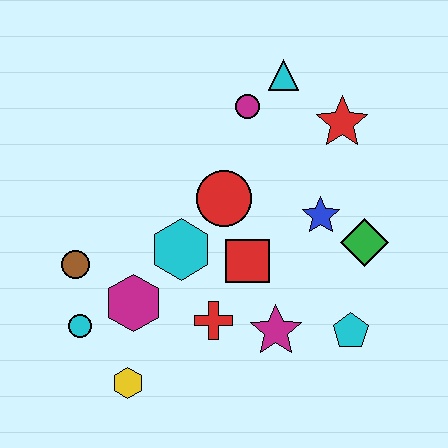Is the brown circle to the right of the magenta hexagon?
No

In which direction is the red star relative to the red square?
The red star is above the red square.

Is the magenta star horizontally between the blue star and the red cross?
Yes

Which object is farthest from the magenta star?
The cyan triangle is farthest from the magenta star.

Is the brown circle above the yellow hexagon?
Yes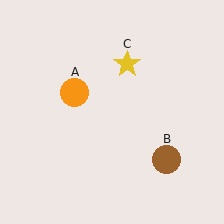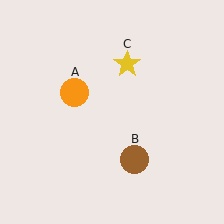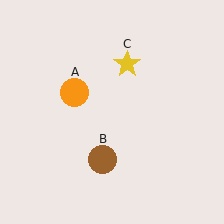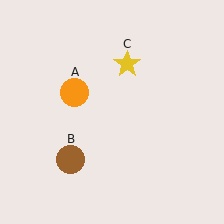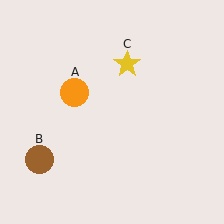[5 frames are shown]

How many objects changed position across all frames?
1 object changed position: brown circle (object B).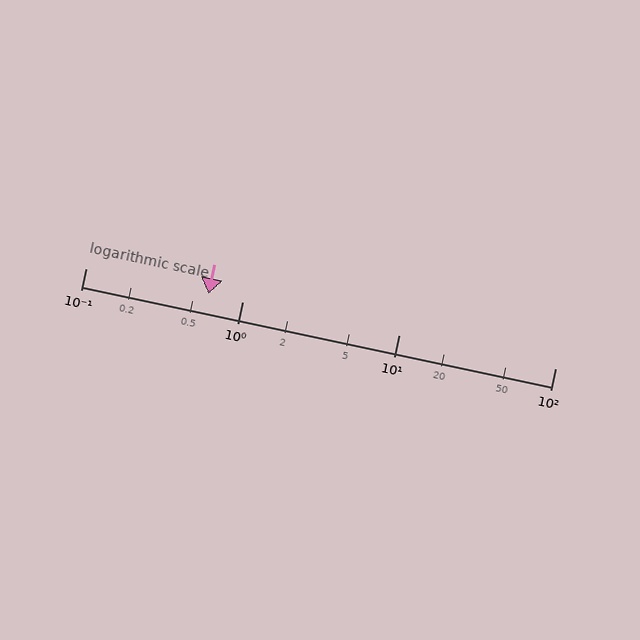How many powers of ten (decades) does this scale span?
The scale spans 3 decades, from 0.1 to 100.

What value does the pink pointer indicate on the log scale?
The pointer indicates approximately 0.61.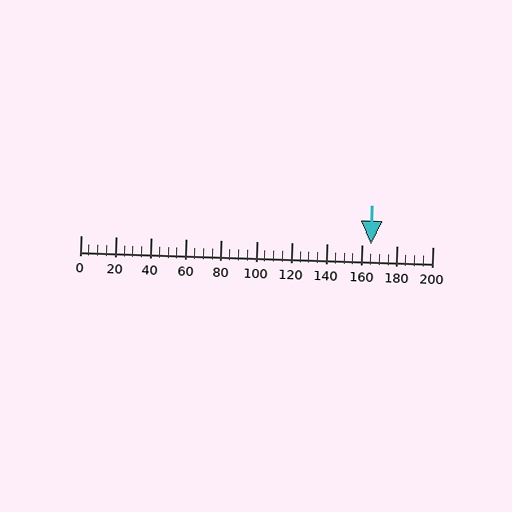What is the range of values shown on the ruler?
The ruler shows values from 0 to 200.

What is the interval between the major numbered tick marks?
The major tick marks are spaced 20 units apart.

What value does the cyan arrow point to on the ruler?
The cyan arrow points to approximately 165.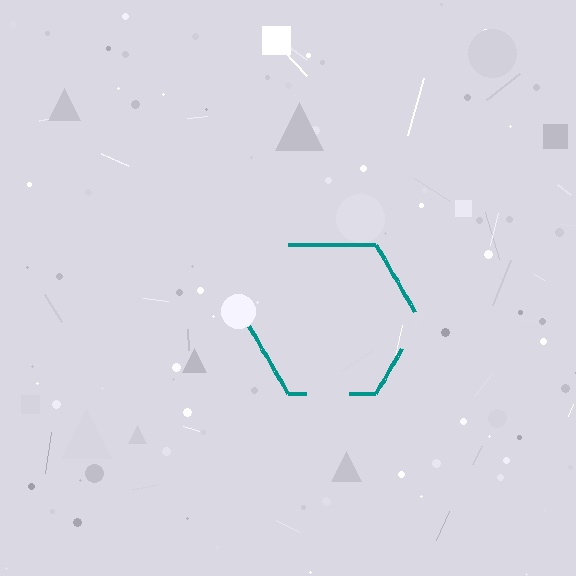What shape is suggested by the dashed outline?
The dashed outline suggests a hexagon.